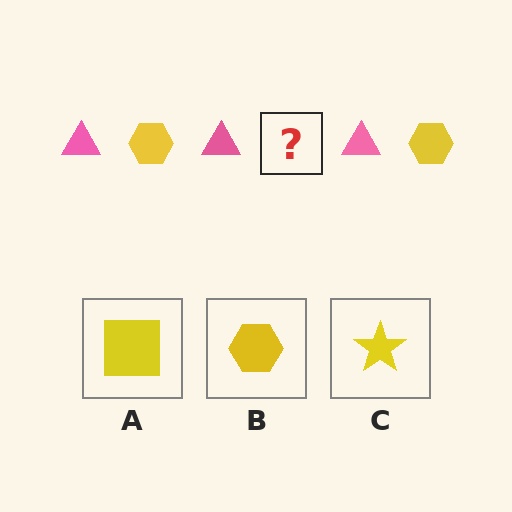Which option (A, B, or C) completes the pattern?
B.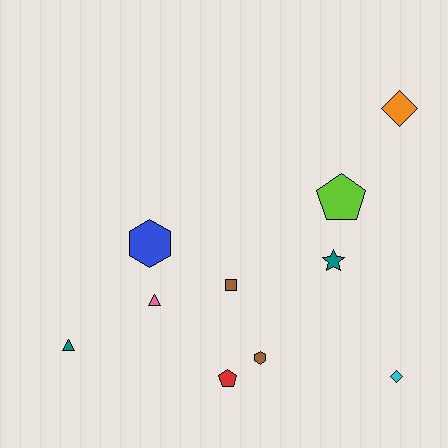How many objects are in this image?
There are 10 objects.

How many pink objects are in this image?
There is 1 pink object.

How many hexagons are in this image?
There are 2 hexagons.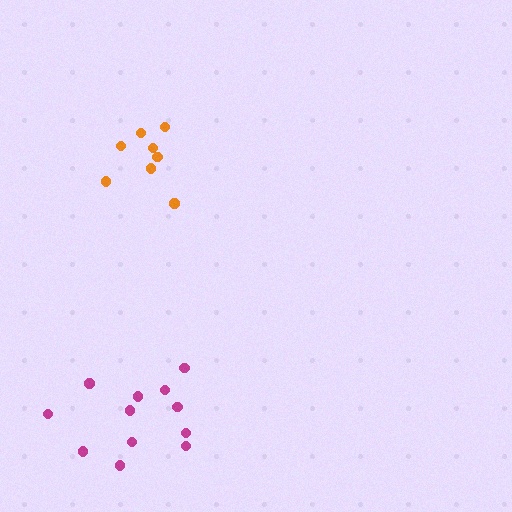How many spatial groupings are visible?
There are 2 spatial groupings.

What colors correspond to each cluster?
The clusters are colored: magenta, orange.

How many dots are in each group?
Group 1: 12 dots, Group 2: 8 dots (20 total).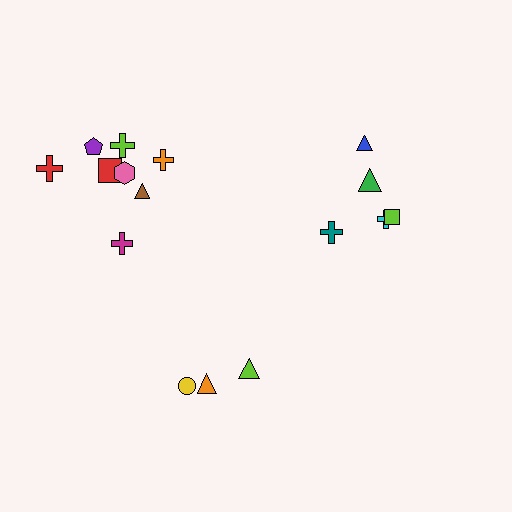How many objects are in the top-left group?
There are 8 objects.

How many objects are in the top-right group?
There are 5 objects.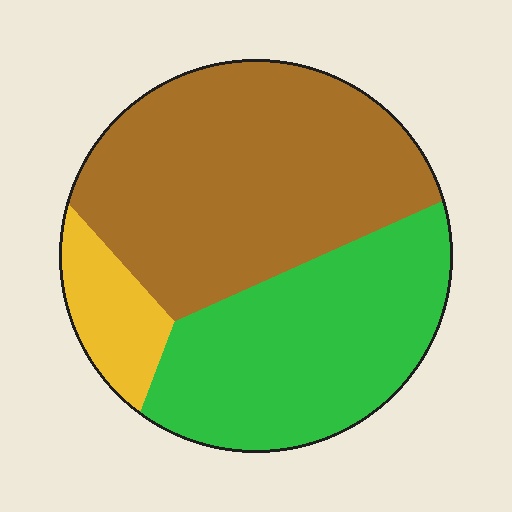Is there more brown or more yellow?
Brown.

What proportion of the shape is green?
Green takes up about three eighths (3/8) of the shape.